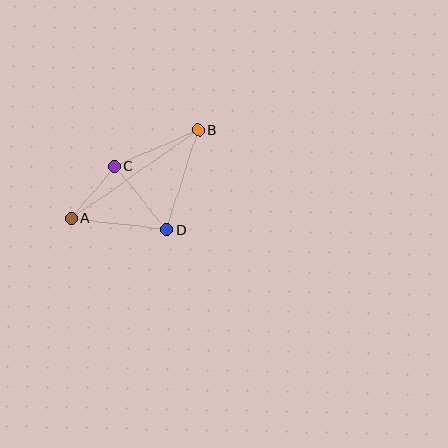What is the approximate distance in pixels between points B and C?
The distance between B and C is approximately 91 pixels.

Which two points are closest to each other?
Points A and C are closest to each other.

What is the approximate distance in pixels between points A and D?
The distance between A and D is approximately 96 pixels.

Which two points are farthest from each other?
Points A and B are farthest from each other.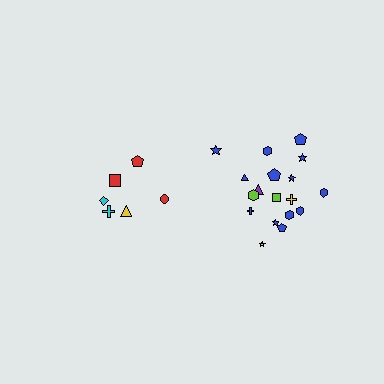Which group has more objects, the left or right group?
The right group.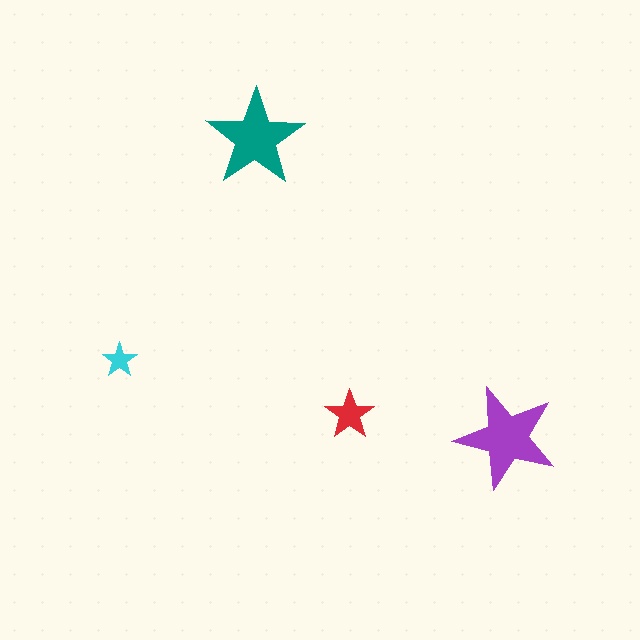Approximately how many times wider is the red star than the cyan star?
About 1.5 times wider.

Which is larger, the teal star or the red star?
The teal one.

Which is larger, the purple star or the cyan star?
The purple one.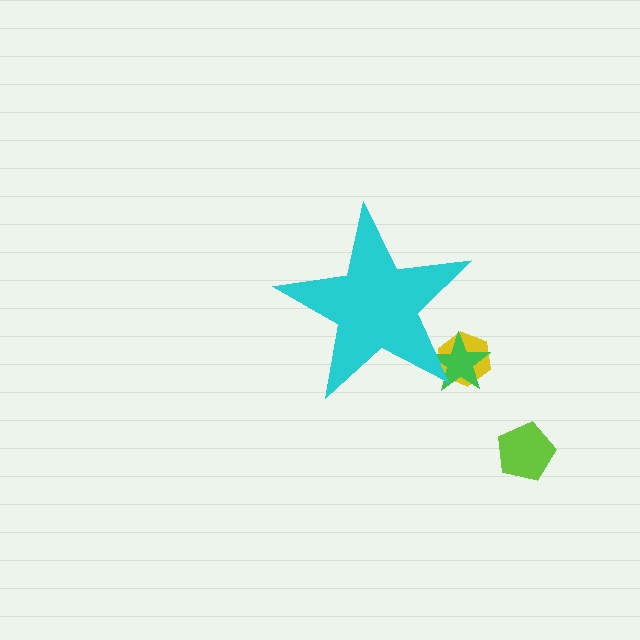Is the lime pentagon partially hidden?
No, the lime pentagon is fully visible.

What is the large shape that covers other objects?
A cyan star.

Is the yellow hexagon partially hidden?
Yes, the yellow hexagon is partially hidden behind the cyan star.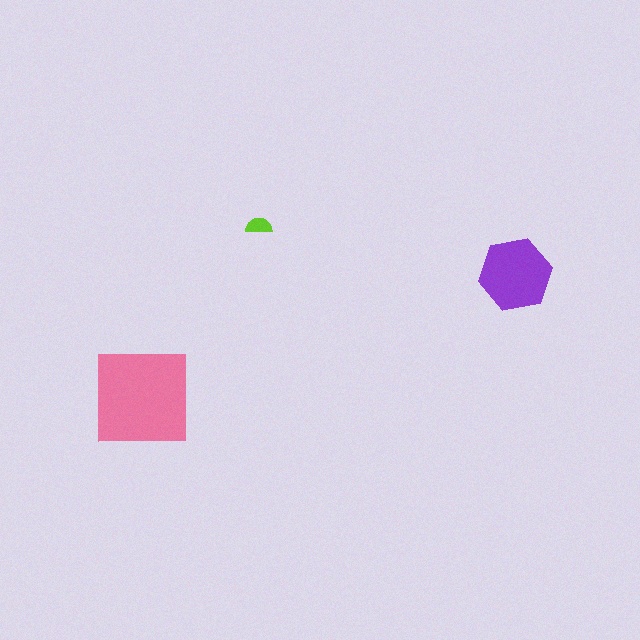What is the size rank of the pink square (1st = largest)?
1st.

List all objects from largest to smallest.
The pink square, the purple hexagon, the lime semicircle.